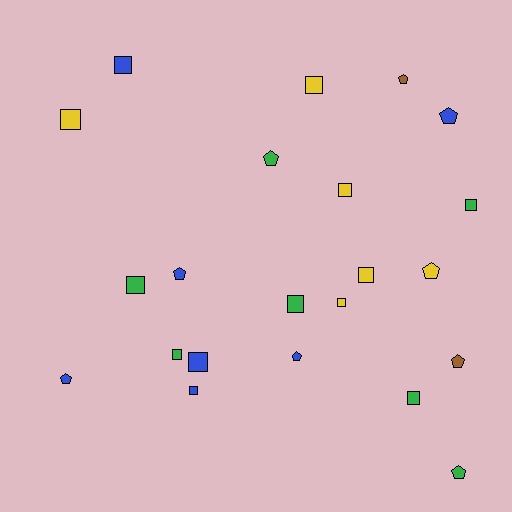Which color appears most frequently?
Blue, with 7 objects.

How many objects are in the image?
There are 22 objects.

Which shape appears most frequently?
Square, with 13 objects.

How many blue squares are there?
There are 3 blue squares.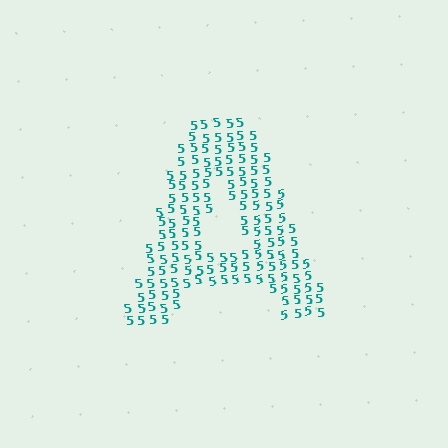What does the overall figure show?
The overall figure shows the letter A.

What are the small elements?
The small elements are digit 5's.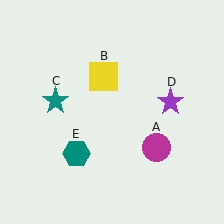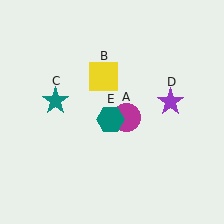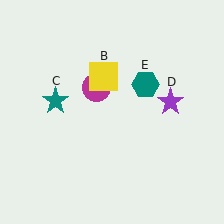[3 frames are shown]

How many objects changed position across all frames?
2 objects changed position: magenta circle (object A), teal hexagon (object E).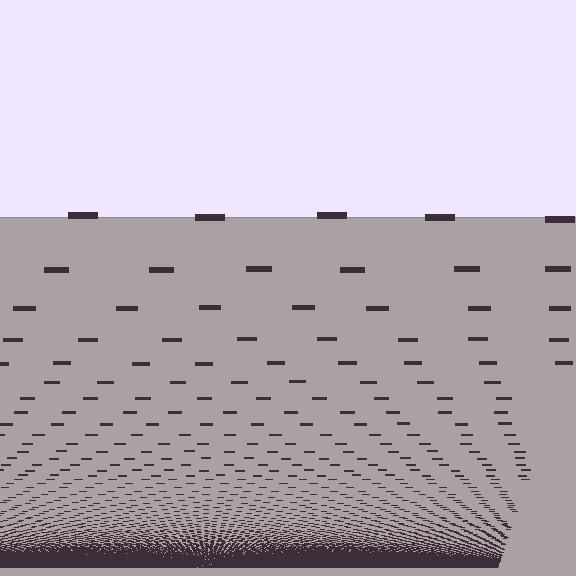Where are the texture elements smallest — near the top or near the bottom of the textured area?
Near the bottom.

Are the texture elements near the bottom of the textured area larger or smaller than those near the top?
Smaller. The gradient is inverted — elements near the bottom are smaller and denser.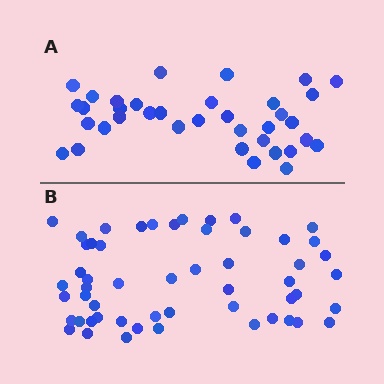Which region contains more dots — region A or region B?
Region B (the bottom region) has more dots.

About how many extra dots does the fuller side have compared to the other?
Region B has approximately 20 more dots than region A.